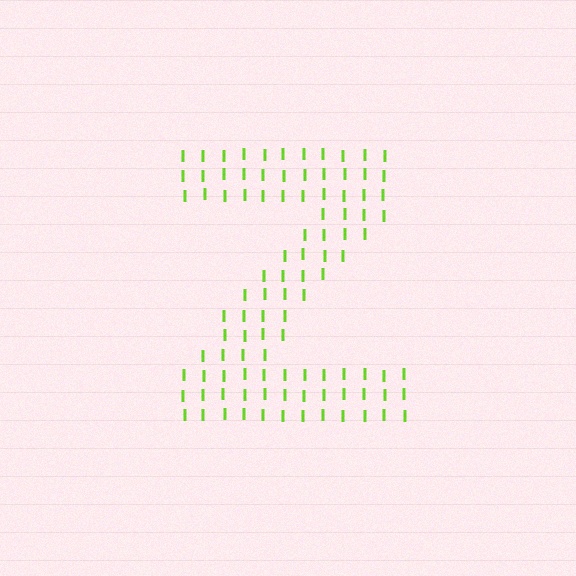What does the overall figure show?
The overall figure shows the letter Z.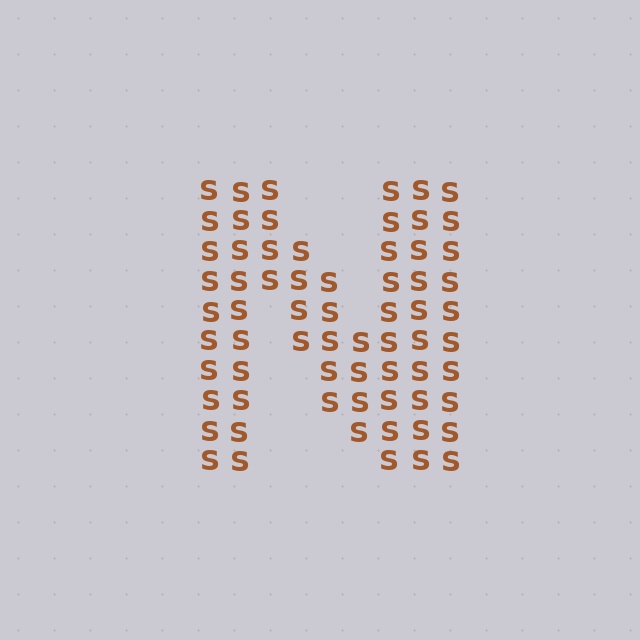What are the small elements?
The small elements are letter S's.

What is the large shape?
The large shape is the letter N.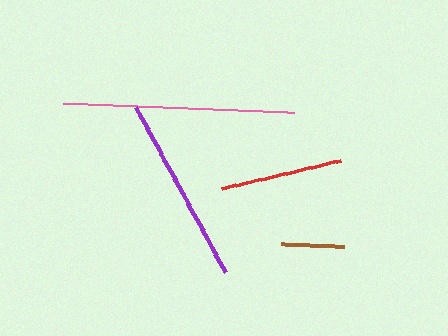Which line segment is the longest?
The pink line is the longest at approximately 231 pixels.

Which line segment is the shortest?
The brown line is the shortest at approximately 62 pixels.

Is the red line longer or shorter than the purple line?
The purple line is longer than the red line.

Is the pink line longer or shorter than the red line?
The pink line is longer than the red line.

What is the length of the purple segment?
The purple segment is approximately 187 pixels long.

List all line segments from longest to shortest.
From longest to shortest: pink, purple, red, brown.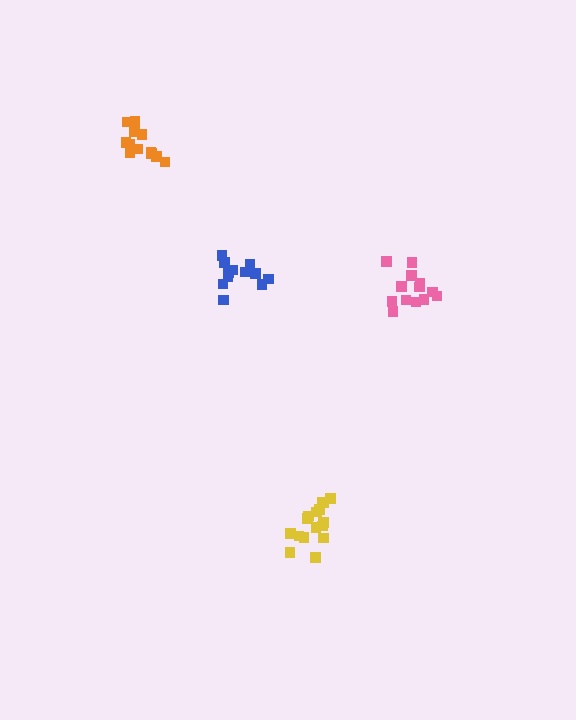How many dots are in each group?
Group 1: 12 dots, Group 2: 12 dots, Group 3: 14 dots, Group 4: 16 dots (54 total).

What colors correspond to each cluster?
The clusters are colored: blue, orange, pink, yellow.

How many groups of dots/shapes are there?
There are 4 groups.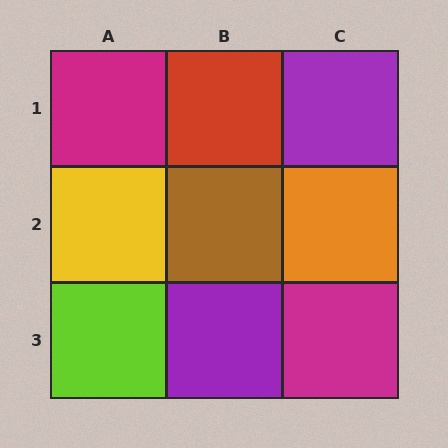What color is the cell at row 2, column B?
Brown.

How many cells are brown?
1 cell is brown.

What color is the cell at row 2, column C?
Orange.